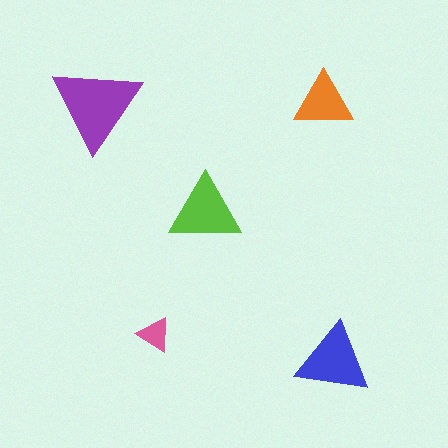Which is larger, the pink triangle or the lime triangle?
The lime one.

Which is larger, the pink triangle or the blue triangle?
The blue one.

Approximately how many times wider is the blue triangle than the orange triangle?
About 1.5 times wider.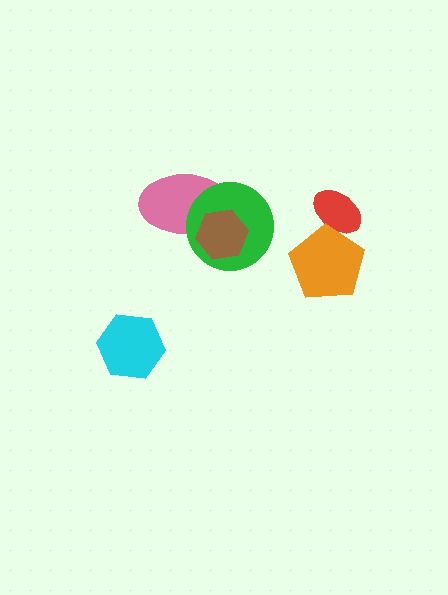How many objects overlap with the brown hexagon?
2 objects overlap with the brown hexagon.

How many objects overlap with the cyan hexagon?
0 objects overlap with the cyan hexagon.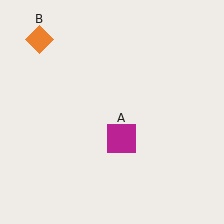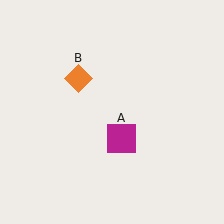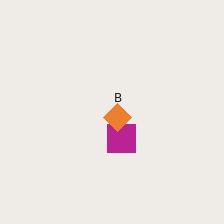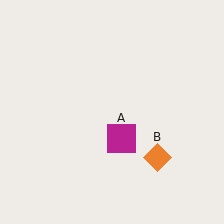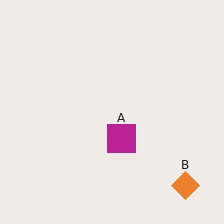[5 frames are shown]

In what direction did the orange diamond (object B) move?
The orange diamond (object B) moved down and to the right.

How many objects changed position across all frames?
1 object changed position: orange diamond (object B).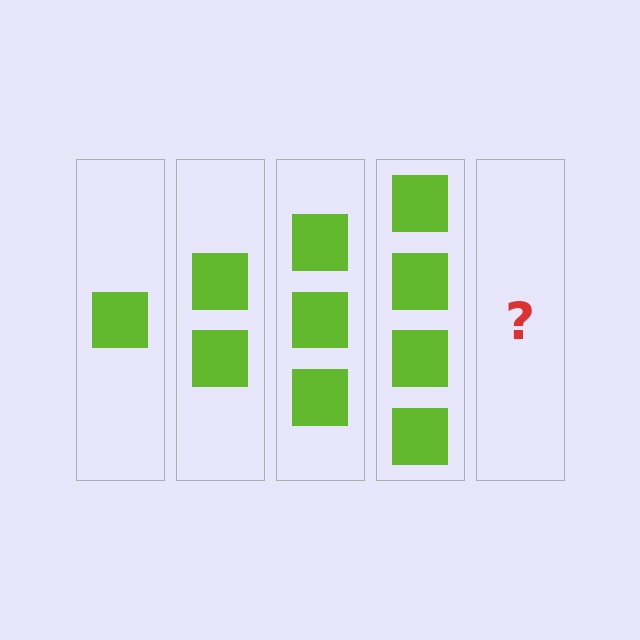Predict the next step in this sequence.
The next step is 5 squares.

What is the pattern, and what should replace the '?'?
The pattern is that each step adds one more square. The '?' should be 5 squares.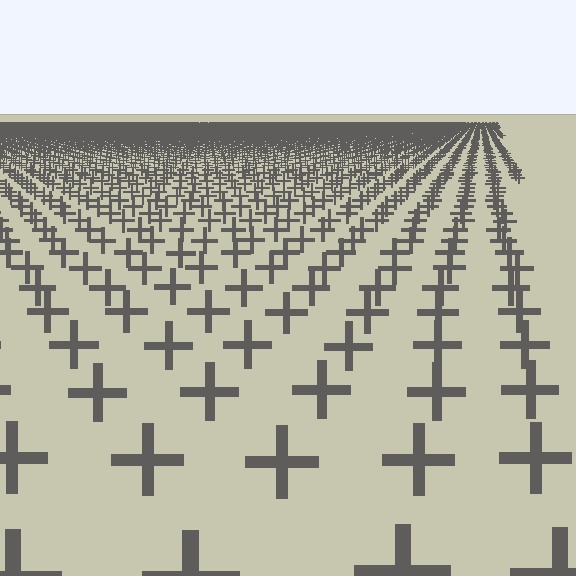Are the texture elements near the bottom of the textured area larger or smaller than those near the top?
Larger. Near the bottom, elements are closer to the viewer and appear at a bigger on-screen size.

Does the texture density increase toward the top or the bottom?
Density increases toward the top.